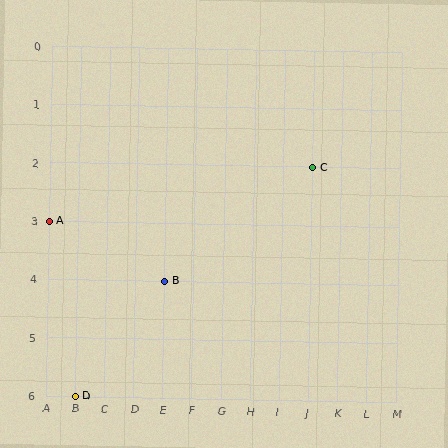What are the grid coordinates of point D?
Point D is at grid coordinates (B, 6).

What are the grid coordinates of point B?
Point B is at grid coordinates (E, 4).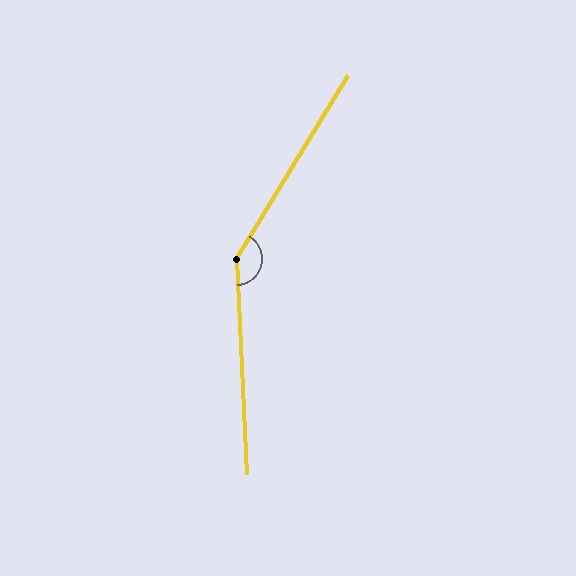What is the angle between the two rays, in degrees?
Approximately 146 degrees.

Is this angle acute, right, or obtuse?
It is obtuse.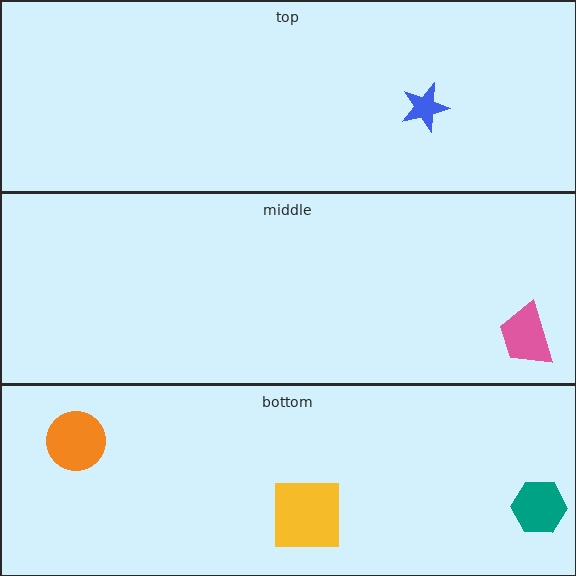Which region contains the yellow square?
The bottom region.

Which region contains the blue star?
The top region.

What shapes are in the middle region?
The pink trapezoid.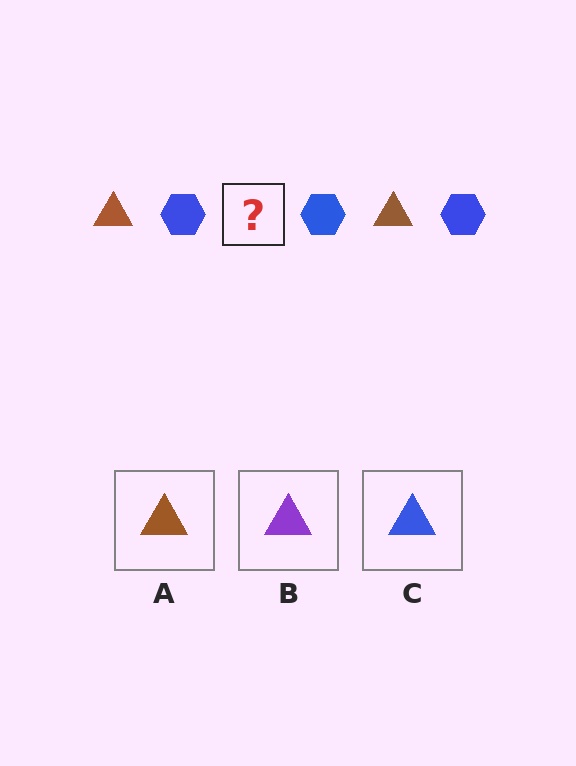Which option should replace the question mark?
Option A.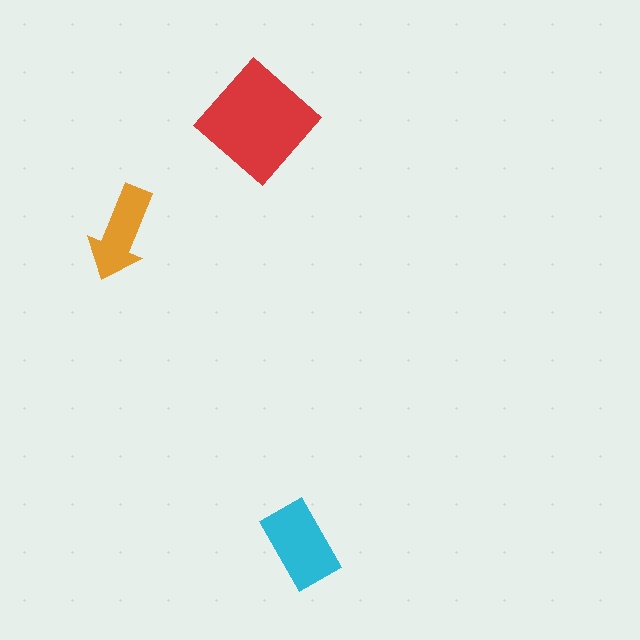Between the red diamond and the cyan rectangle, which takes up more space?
The red diamond.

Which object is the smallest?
The orange arrow.